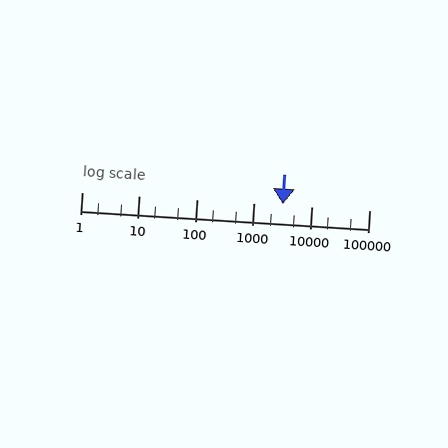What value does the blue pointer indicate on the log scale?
The pointer indicates approximately 3100.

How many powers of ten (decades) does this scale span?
The scale spans 5 decades, from 1 to 100000.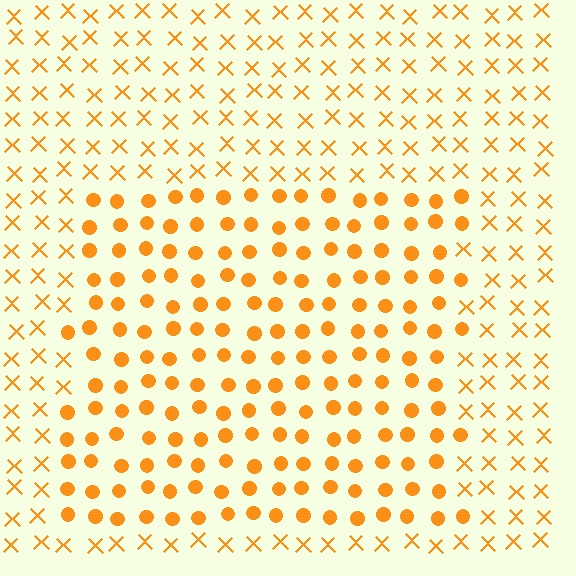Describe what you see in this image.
The image is filled with small orange elements arranged in a uniform grid. A rectangle-shaped region contains circles, while the surrounding area contains X marks. The boundary is defined purely by the change in element shape.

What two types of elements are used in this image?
The image uses circles inside the rectangle region and X marks outside it.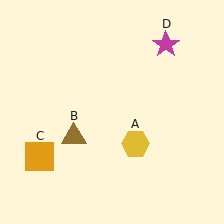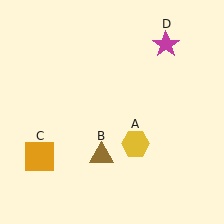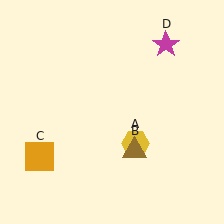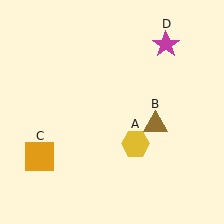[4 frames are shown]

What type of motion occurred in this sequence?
The brown triangle (object B) rotated counterclockwise around the center of the scene.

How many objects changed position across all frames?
1 object changed position: brown triangle (object B).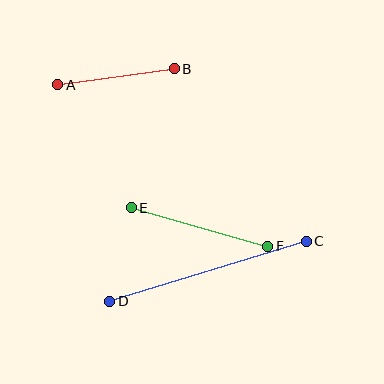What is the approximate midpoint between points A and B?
The midpoint is at approximately (116, 77) pixels.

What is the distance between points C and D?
The distance is approximately 205 pixels.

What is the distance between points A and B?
The distance is approximately 117 pixels.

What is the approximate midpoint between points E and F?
The midpoint is at approximately (200, 227) pixels.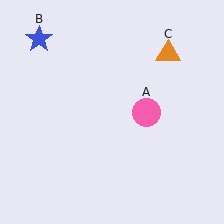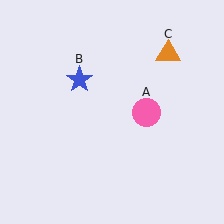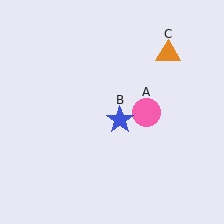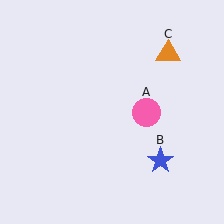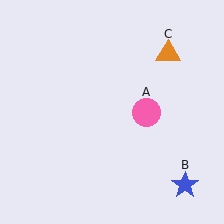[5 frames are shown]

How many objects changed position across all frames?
1 object changed position: blue star (object B).